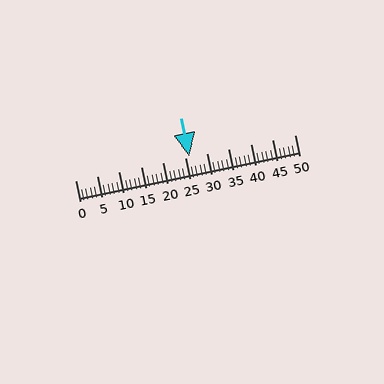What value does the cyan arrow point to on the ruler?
The cyan arrow points to approximately 26.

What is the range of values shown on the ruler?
The ruler shows values from 0 to 50.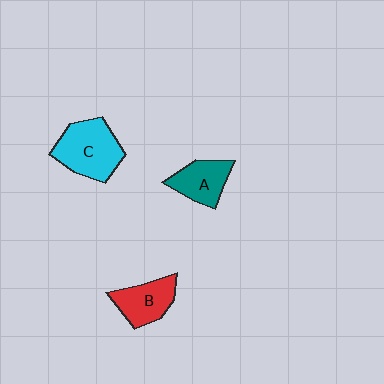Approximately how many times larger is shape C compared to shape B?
Approximately 1.4 times.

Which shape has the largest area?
Shape C (cyan).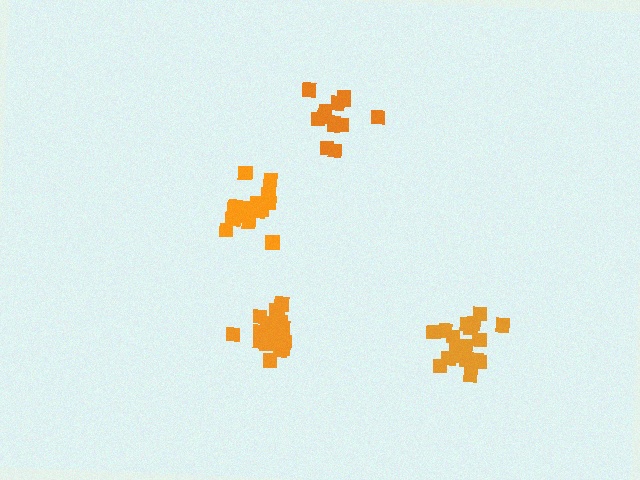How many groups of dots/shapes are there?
There are 4 groups.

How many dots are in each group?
Group 1: 17 dots, Group 2: 19 dots, Group 3: 18 dots, Group 4: 13 dots (67 total).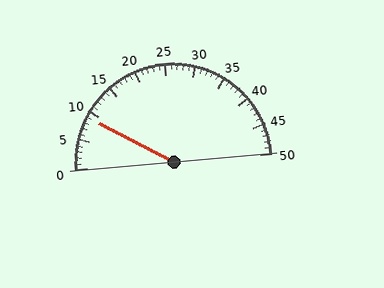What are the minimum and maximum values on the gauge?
The gauge ranges from 0 to 50.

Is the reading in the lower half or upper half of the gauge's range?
The reading is in the lower half of the range (0 to 50).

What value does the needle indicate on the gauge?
The needle indicates approximately 9.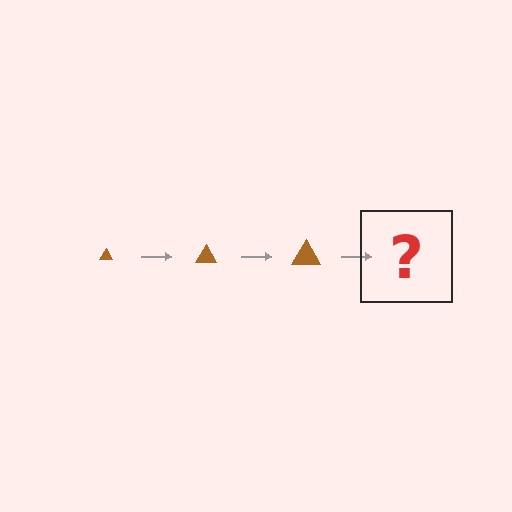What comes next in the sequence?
The next element should be a brown triangle, larger than the previous one.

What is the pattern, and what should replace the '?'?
The pattern is that the triangle gets progressively larger each step. The '?' should be a brown triangle, larger than the previous one.